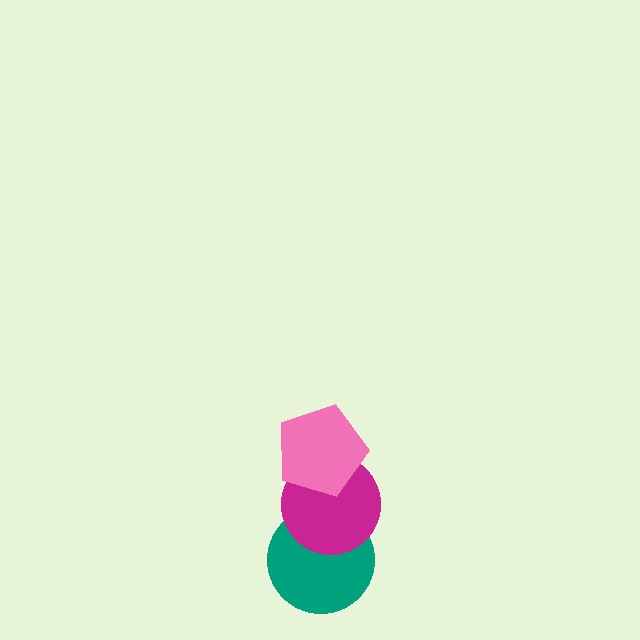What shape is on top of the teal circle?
The magenta circle is on top of the teal circle.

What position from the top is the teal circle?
The teal circle is 3rd from the top.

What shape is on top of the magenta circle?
The pink pentagon is on top of the magenta circle.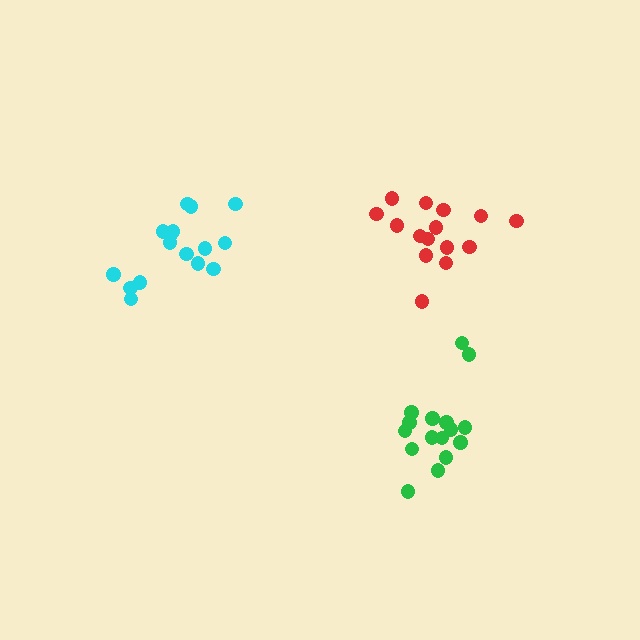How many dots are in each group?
Group 1: 15 dots, Group 2: 16 dots, Group 3: 16 dots (47 total).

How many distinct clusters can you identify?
There are 3 distinct clusters.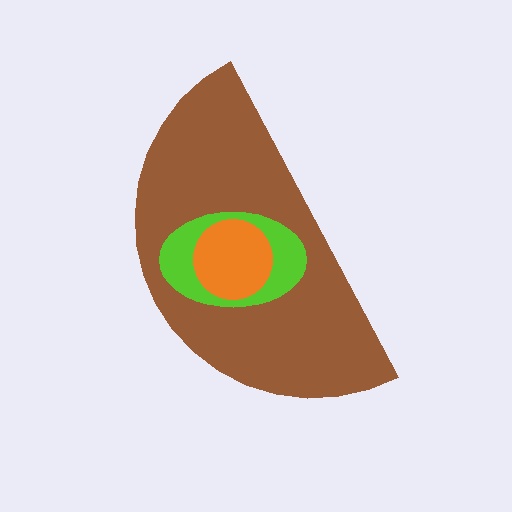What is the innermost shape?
The orange circle.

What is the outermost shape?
The brown semicircle.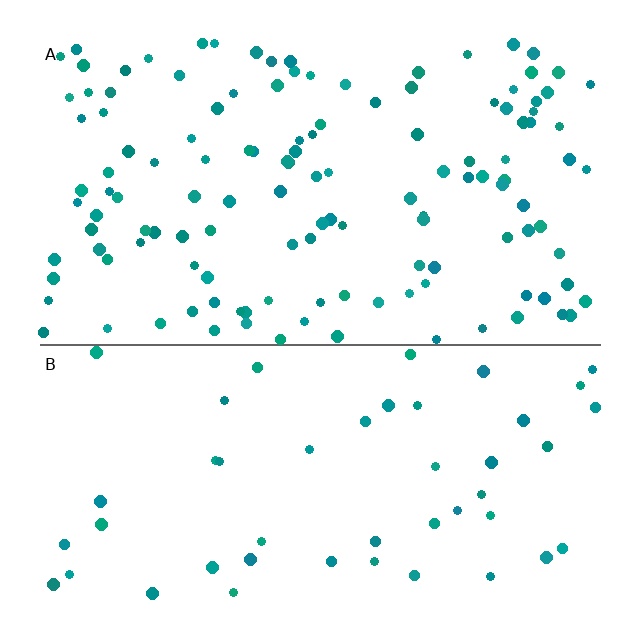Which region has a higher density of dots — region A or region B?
A (the top).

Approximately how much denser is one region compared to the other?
Approximately 2.7× — region A over region B.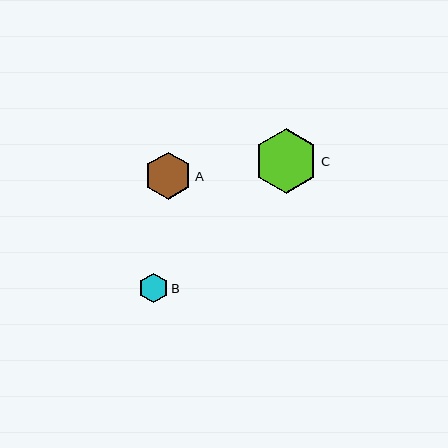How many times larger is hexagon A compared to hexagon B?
Hexagon A is approximately 1.6 times the size of hexagon B.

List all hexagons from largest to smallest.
From largest to smallest: C, A, B.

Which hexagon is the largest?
Hexagon C is the largest with a size of approximately 64 pixels.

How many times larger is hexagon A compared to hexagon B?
Hexagon A is approximately 1.6 times the size of hexagon B.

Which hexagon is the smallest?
Hexagon B is the smallest with a size of approximately 29 pixels.